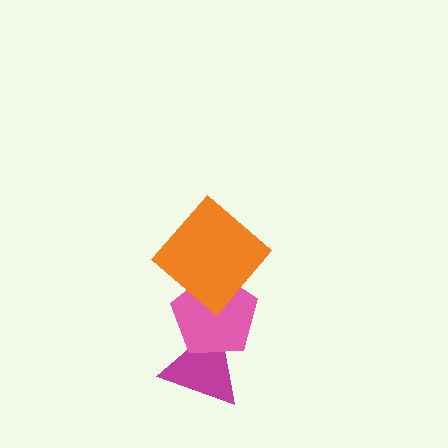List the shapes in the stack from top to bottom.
From top to bottom: the orange diamond, the pink pentagon, the magenta triangle.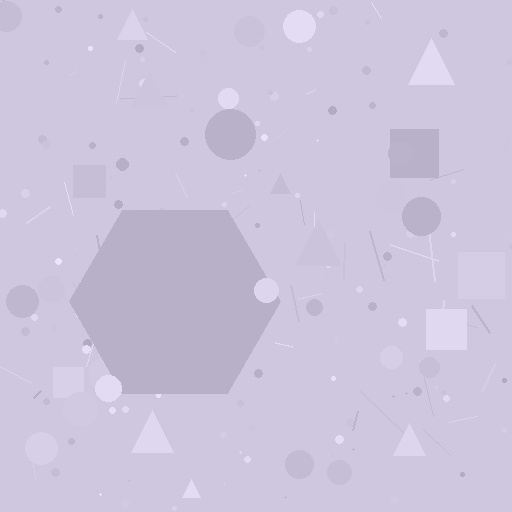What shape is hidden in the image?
A hexagon is hidden in the image.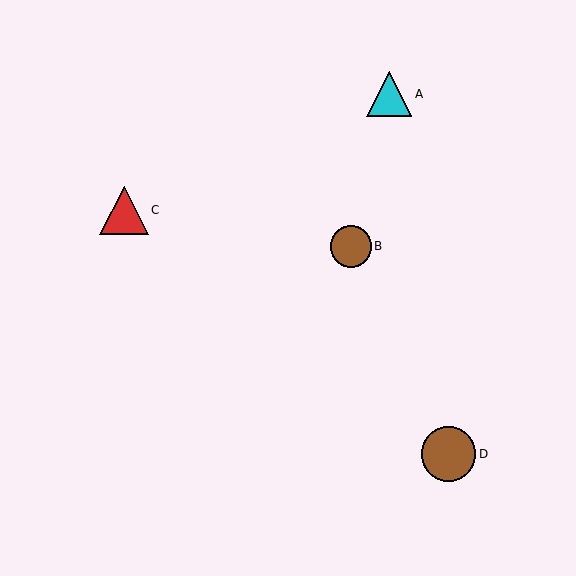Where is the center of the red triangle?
The center of the red triangle is at (124, 210).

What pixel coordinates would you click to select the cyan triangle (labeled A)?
Click at (389, 94) to select the cyan triangle A.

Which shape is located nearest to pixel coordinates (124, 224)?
The red triangle (labeled C) at (124, 210) is nearest to that location.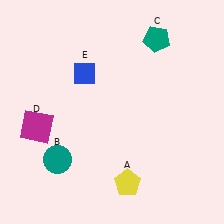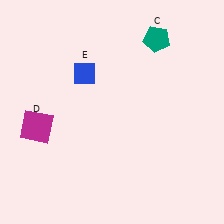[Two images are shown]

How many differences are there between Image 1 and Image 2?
There are 2 differences between the two images.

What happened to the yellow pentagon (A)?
The yellow pentagon (A) was removed in Image 2. It was in the bottom-right area of Image 1.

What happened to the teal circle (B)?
The teal circle (B) was removed in Image 2. It was in the bottom-left area of Image 1.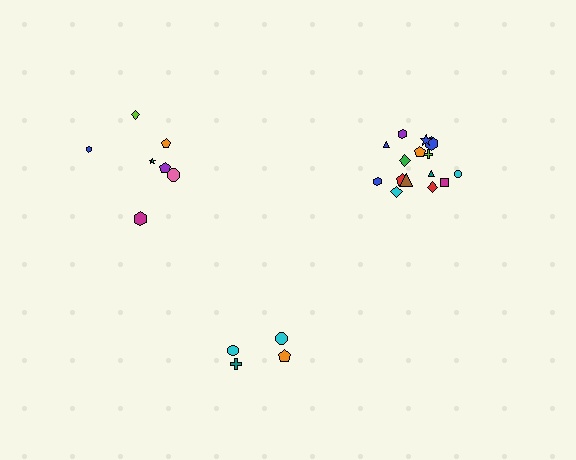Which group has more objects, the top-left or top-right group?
The top-right group.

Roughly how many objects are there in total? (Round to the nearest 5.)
Roughly 25 objects in total.